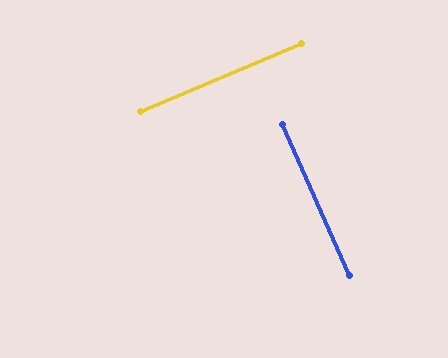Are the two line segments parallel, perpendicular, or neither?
Perpendicular — they meet at approximately 89°.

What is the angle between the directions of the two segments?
Approximately 89 degrees.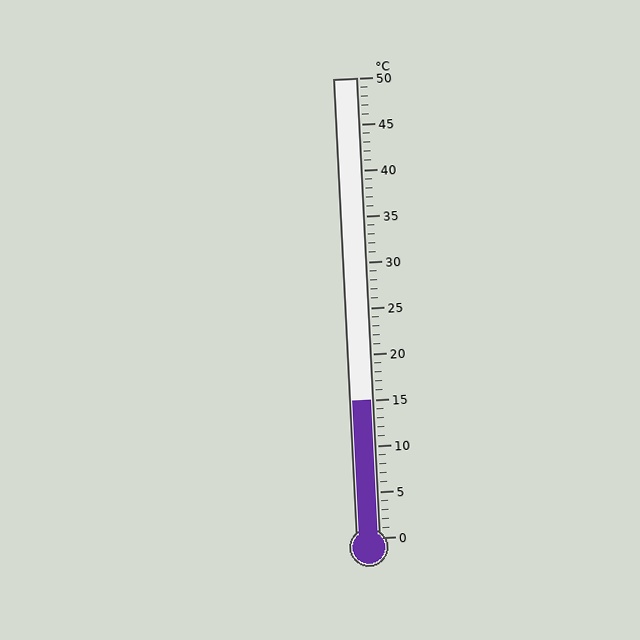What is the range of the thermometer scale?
The thermometer scale ranges from 0°C to 50°C.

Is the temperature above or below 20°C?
The temperature is below 20°C.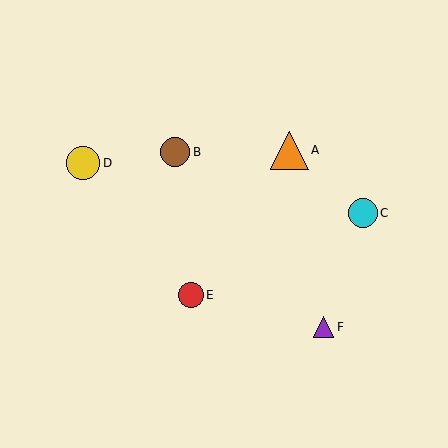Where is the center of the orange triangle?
The center of the orange triangle is at (289, 150).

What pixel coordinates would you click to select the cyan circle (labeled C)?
Click at (363, 213) to select the cyan circle C.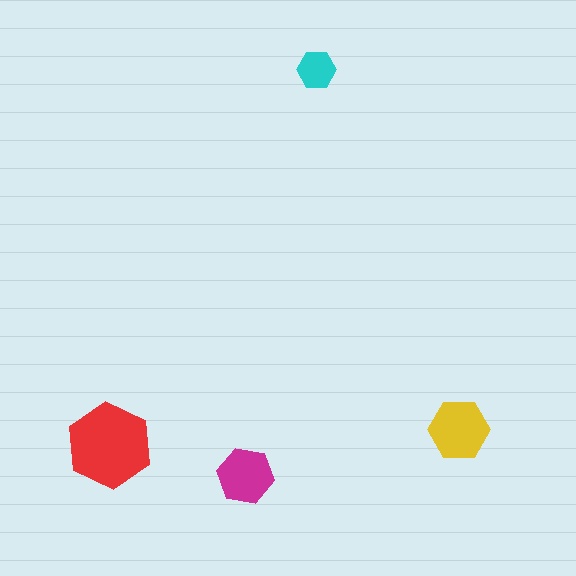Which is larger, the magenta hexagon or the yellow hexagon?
The yellow one.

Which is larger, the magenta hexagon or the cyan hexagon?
The magenta one.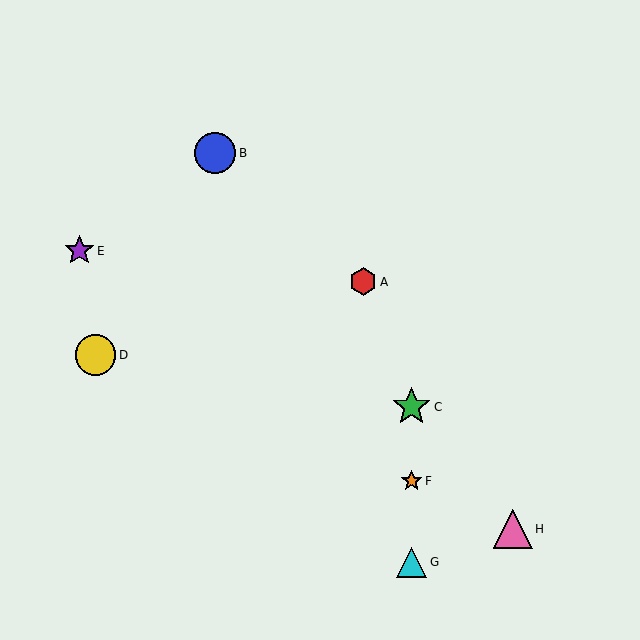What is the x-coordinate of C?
Object C is at x≈412.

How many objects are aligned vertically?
3 objects (C, F, G) are aligned vertically.